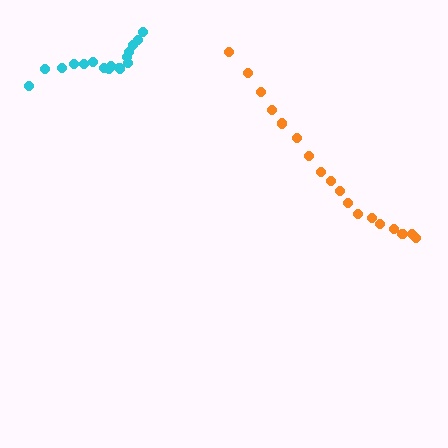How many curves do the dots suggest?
There are 2 distinct paths.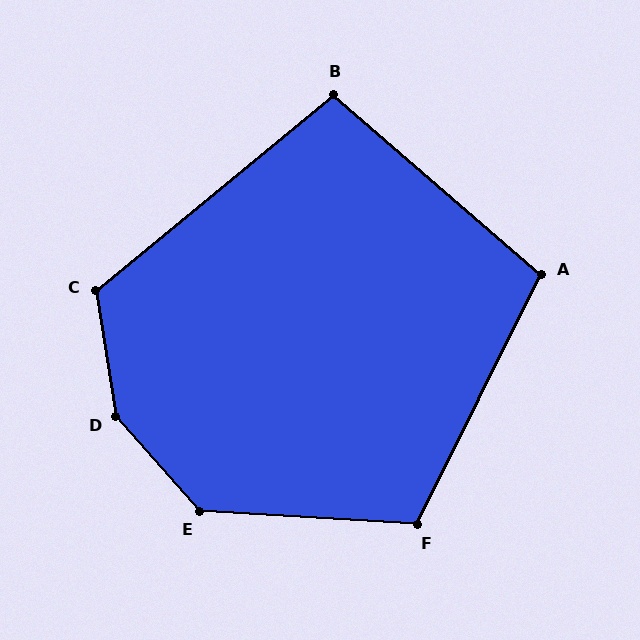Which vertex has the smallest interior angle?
B, at approximately 99 degrees.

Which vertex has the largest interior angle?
D, at approximately 147 degrees.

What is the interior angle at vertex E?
Approximately 135 degrees (obtuse).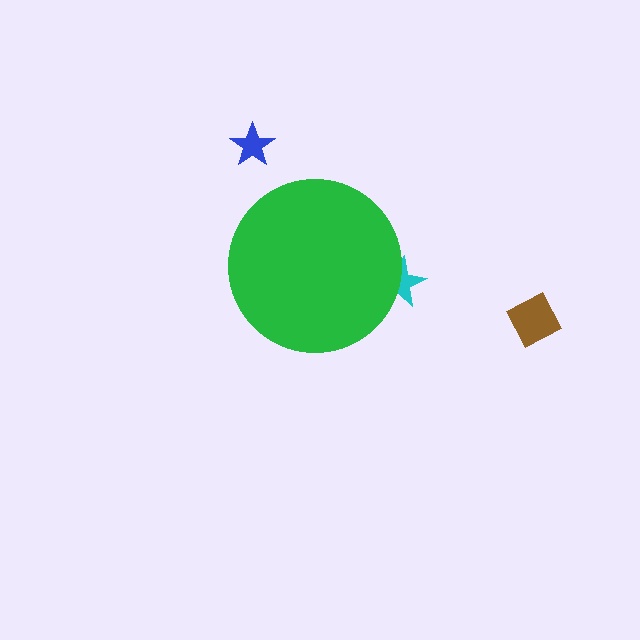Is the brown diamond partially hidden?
No, the brown diamond is fully visible.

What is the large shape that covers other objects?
A green circle.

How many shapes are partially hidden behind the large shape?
1 shape is partially hidden.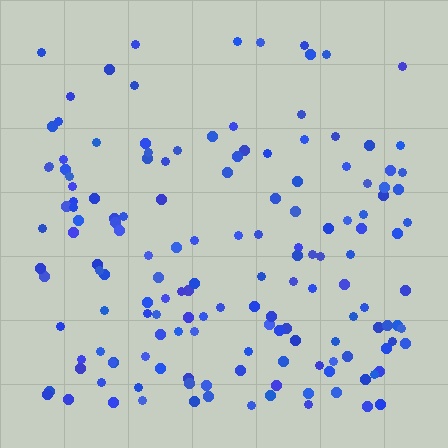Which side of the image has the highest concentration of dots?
The bottom.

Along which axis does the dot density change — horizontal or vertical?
Vertical.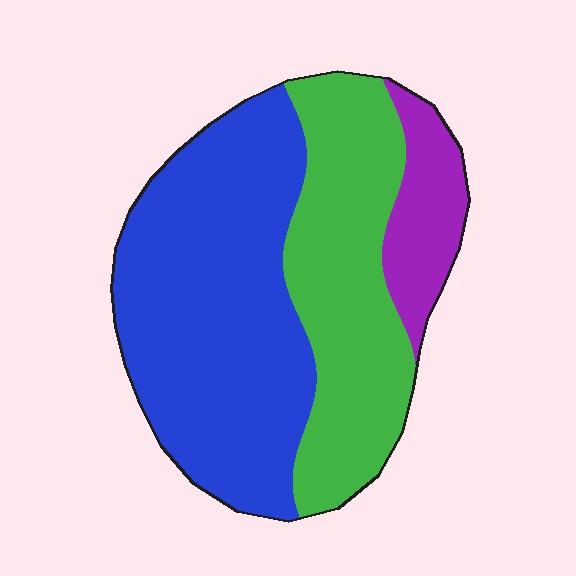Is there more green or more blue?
Blue.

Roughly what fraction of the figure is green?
Green covers 35% of the figure.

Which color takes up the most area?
Blue, at roughly 55%.